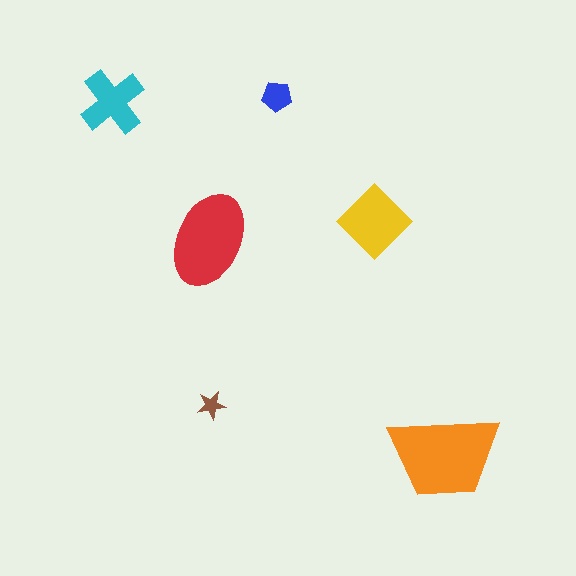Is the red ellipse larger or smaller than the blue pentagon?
Larger.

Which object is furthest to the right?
The orange trapezoid is rightmost.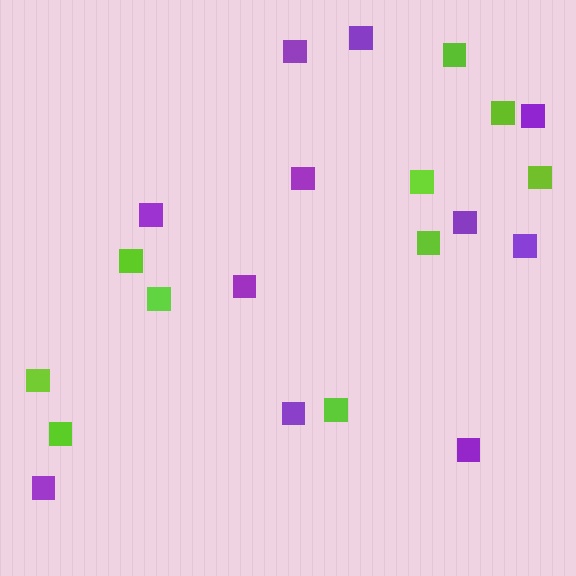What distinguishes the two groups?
There are 2 groups: one group of lime squares (10) and one group of purple squares (11).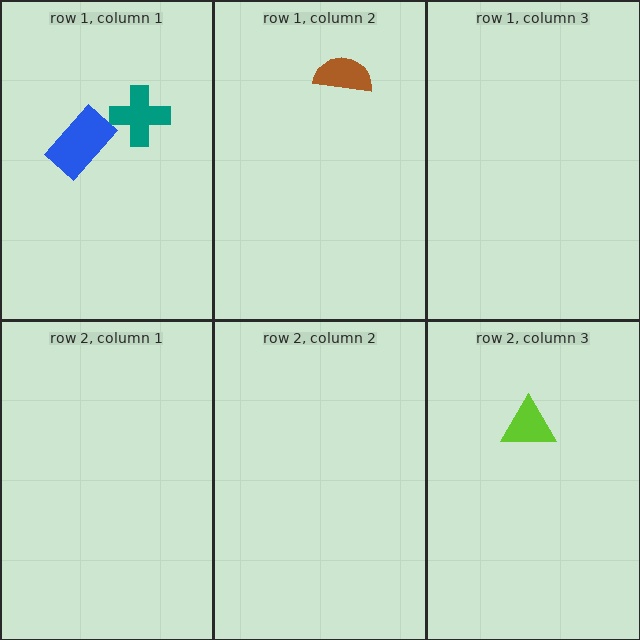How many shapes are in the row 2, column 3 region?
1.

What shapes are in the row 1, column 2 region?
The brown semicircle.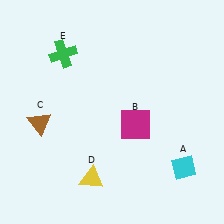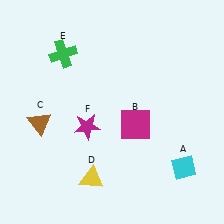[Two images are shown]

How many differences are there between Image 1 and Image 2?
There is 1 difference between the two images.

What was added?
A magenta star (F) was added in Image 2.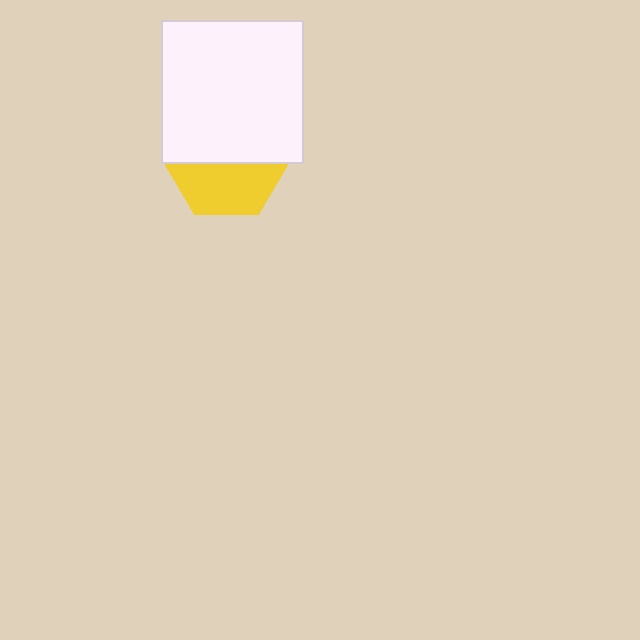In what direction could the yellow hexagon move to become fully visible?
The yellow hexagon could move down. That would shift it out from behind the white square entirely.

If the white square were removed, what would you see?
You would see the complete yellow hexagon.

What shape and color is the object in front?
The object in front is a white square.